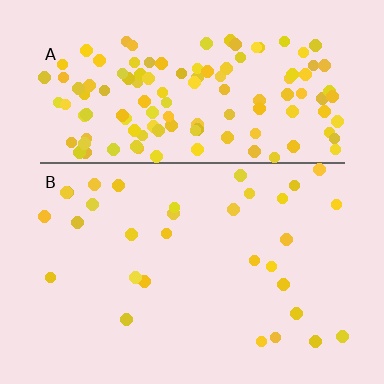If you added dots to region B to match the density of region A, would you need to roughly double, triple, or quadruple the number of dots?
Approximately quadruple.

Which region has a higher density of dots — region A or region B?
A (the top).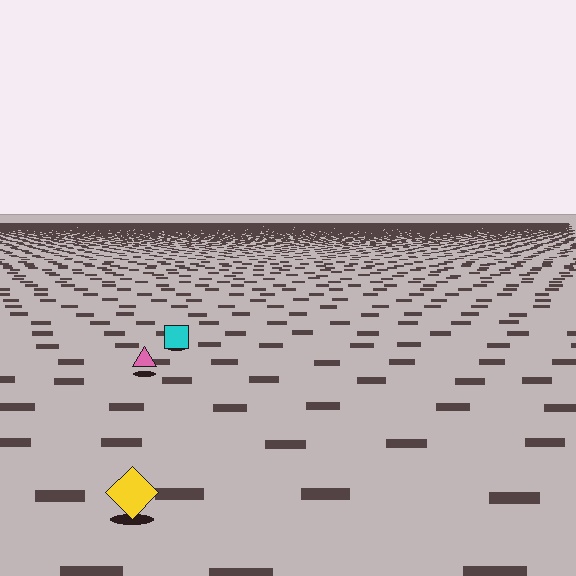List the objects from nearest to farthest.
From nearest to farthest: the yellow diamond, the pink triangle, the cyan square.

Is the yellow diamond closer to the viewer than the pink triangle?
Yes. The yellow diamond is closer — you can tell from the texture gradient: the ground texture is coarser near it.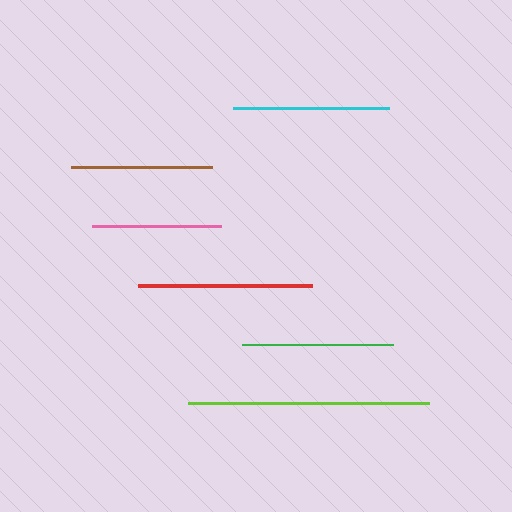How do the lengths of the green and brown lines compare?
The green and brown lines are approximately the same length.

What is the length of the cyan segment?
The cyan segment is approximately 156 pixels long.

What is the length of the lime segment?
The lime segment is approximately 241 pixels long.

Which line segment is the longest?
The lime line is the longest at approximately 241 pixels.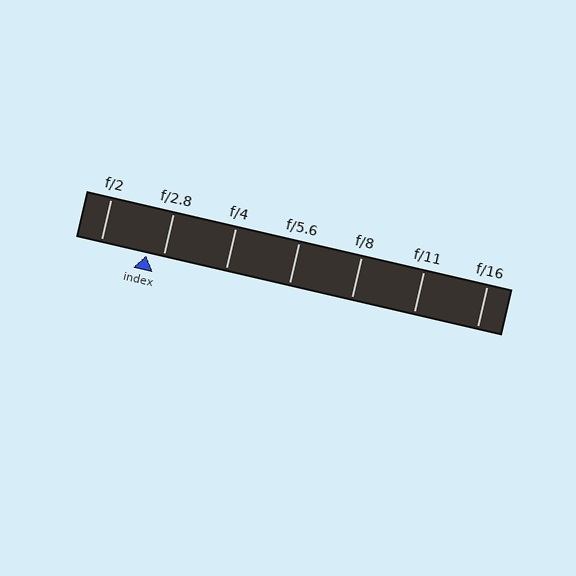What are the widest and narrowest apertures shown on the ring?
The widest aperture shown is f/2 and the narrowest is f/16.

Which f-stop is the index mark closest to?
The index mark is closest to f/2.8.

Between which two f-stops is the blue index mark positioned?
The index mark is between f/2 and f/2.8.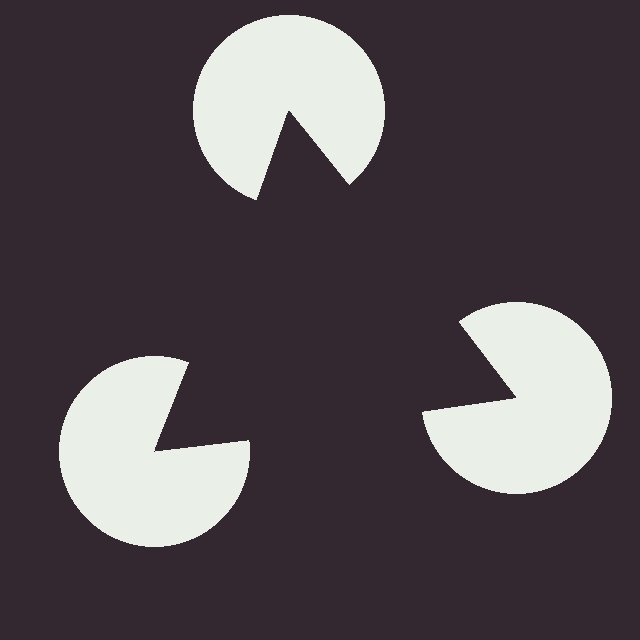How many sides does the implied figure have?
3 sides.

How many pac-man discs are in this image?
There are 3 — one at each vertex of the illusory triangle.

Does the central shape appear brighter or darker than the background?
It typically appears slightly darker than the background, even though no actual brightness change is drawn.